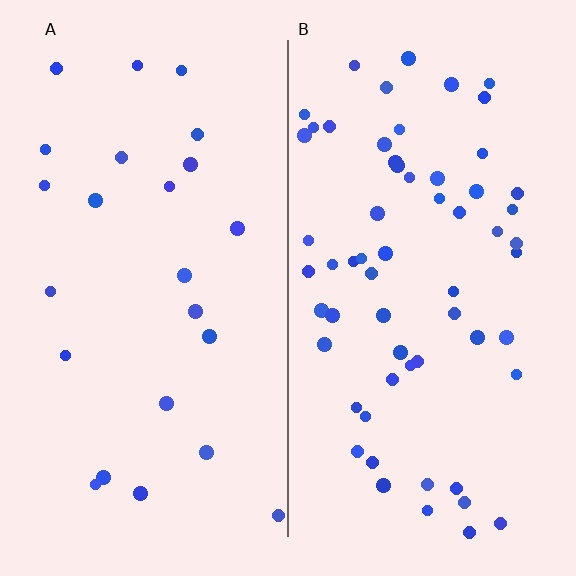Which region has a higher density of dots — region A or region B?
B (the right).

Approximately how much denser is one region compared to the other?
Approximately 2.6× — region B over region A.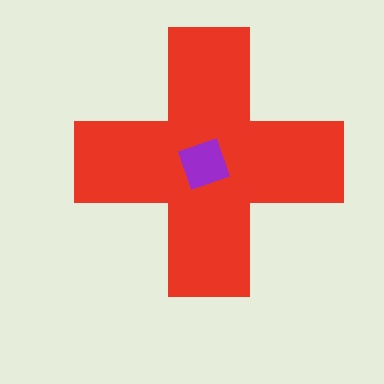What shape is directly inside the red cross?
The purple diamond.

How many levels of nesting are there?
2.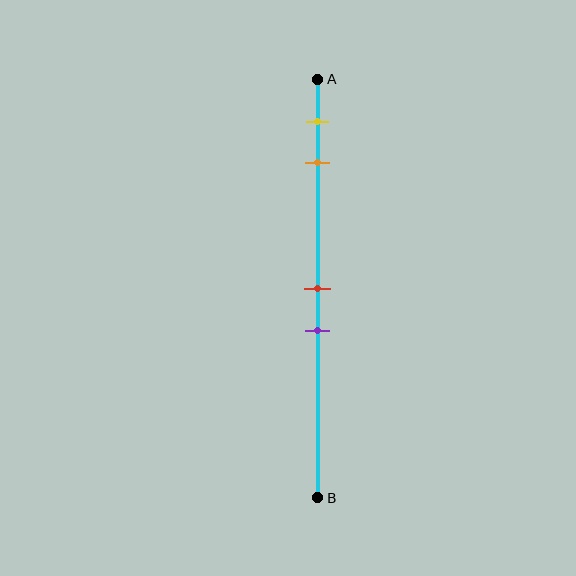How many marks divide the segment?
There are 4 marks dividing the segment.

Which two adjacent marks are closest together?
The red and purple marks are the closest adjacent pair.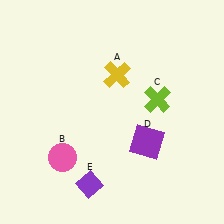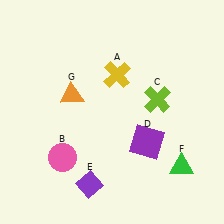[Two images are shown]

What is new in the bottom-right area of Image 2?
A green triangle (F) was added in the bottom-right area of Image 2.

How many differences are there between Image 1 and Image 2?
There are 2 differences between the two images.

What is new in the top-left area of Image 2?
An orange triangle (G) was added in the top-left area of Image 2.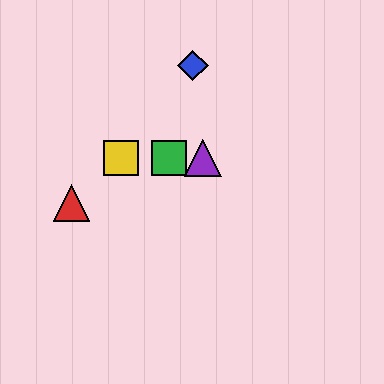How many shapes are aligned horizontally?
3 shapes (the green square, the yellow square, the purple triangle) are aligned horizontally.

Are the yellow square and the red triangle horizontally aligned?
No, the yellow square is at y≈158 and the red triangle is at y≈203.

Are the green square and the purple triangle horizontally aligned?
Yes, both are at y≈158.